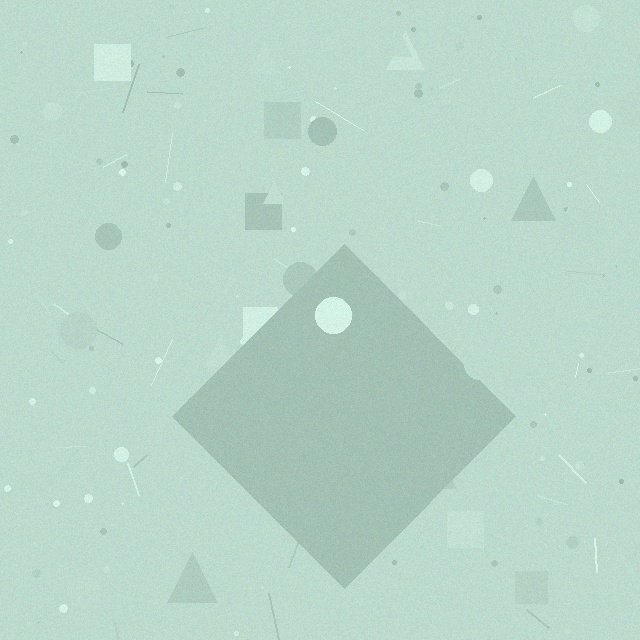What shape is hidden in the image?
A diamond is hidden in the image.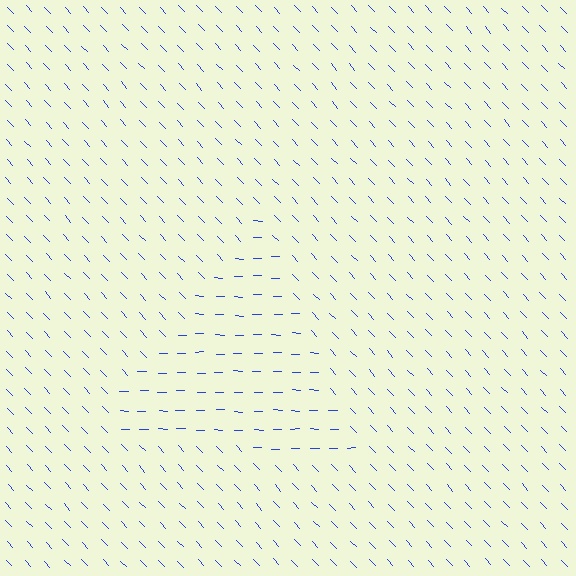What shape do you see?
I see a triangle.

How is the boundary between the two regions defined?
The boundary is defined purely by a change in line orientation (approximately 45 degrees difference). All lines are the same color and thickness.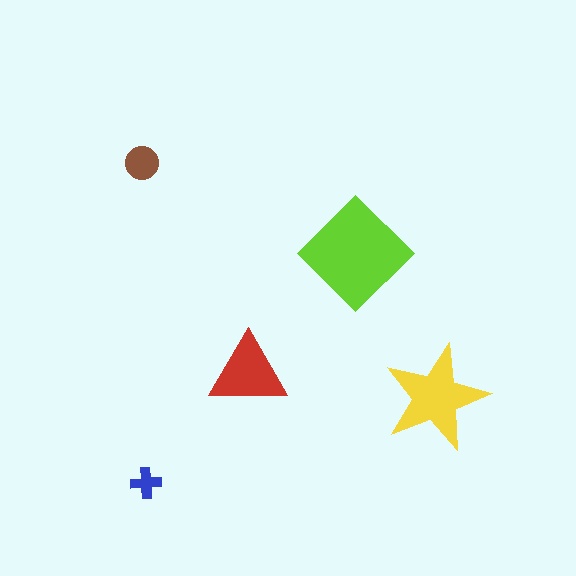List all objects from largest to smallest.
The lime diamond, the yellow star, the red triangle, the brown circle, the blue cross.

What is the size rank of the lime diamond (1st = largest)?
1st.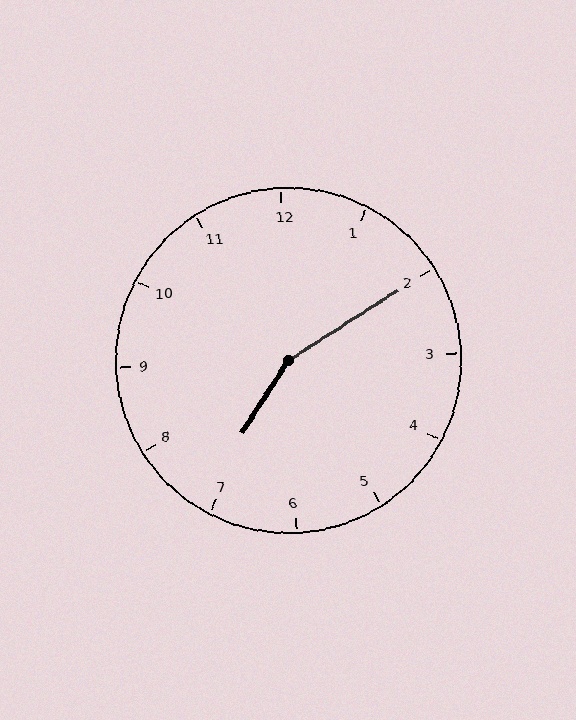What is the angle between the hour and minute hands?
Approximately 155 degrees.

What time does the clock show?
7:10.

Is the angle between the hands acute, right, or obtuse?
It is obtuse.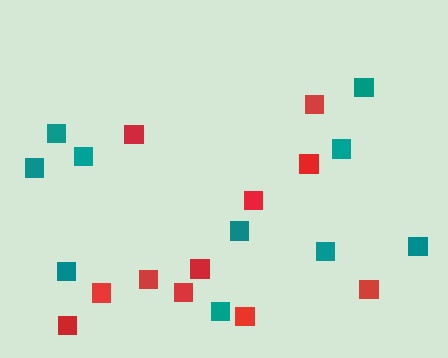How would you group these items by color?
There are 2 groups: one group of teal squares (10) and one group of red squares (11).